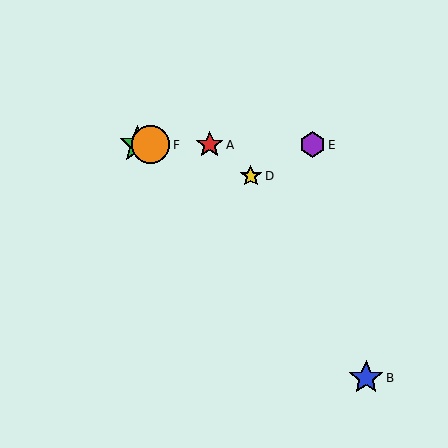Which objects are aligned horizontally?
Objects A, C, E, F are aligned horizontally.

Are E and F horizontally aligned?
Yes, both are at y≈145.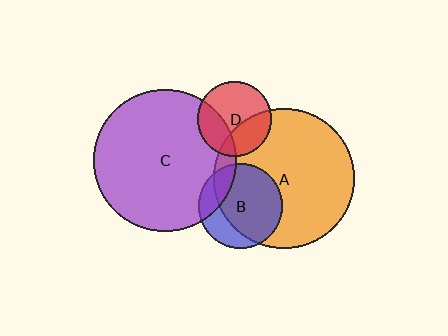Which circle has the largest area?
Circle C (purple).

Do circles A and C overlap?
Yes.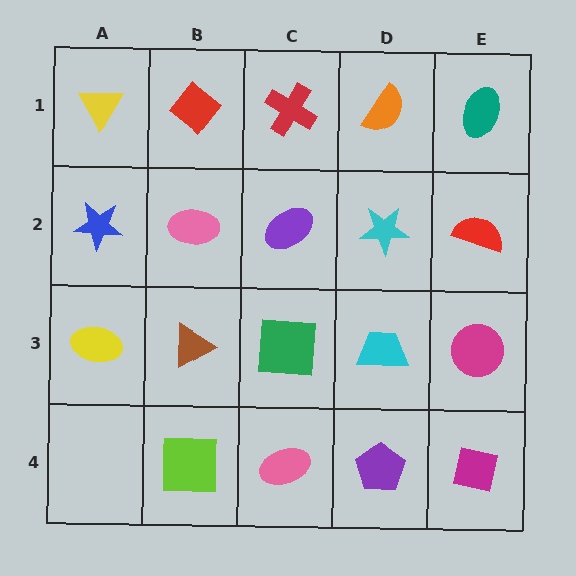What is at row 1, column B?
A red diamond.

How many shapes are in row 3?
5 shapes.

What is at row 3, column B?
A brown triangle.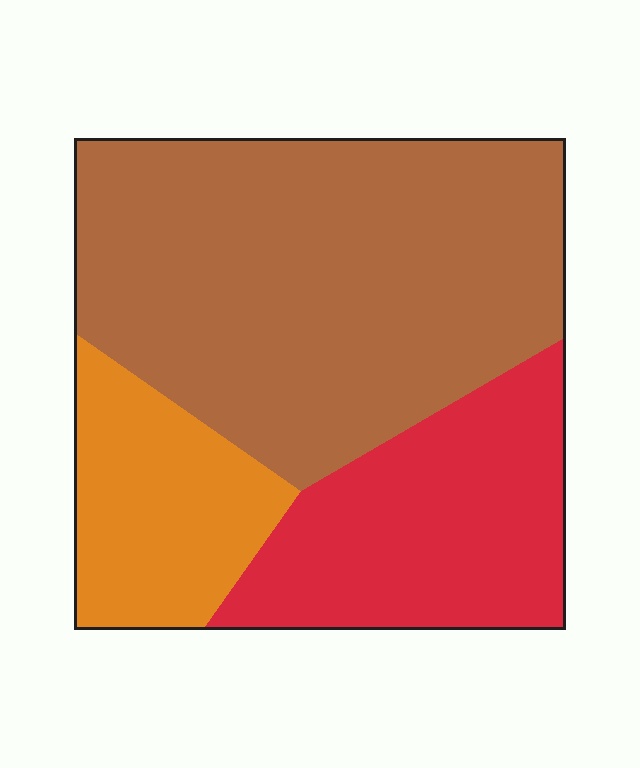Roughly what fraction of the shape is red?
Red covers about 25% of the shape.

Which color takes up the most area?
Brown, at roughly 55%.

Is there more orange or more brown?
Brown.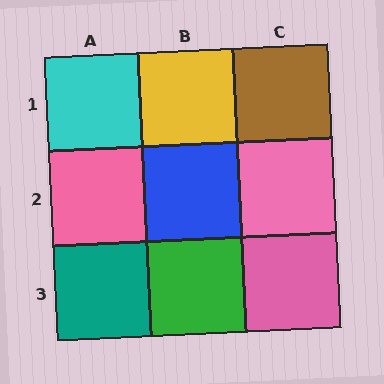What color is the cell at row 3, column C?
Pink.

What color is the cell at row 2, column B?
Blue.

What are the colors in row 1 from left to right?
Cyan, yellow, brown.